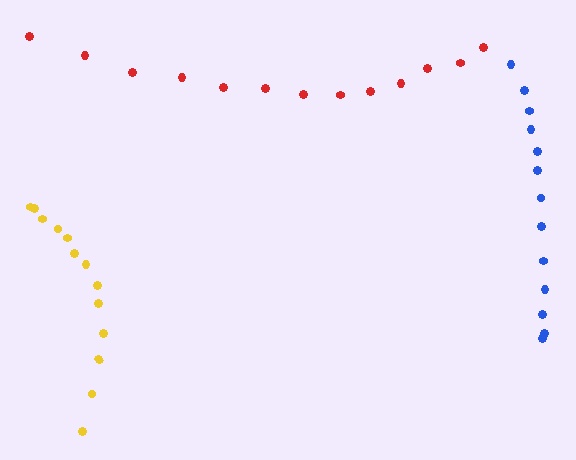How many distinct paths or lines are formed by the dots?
There are 3 distinct paths.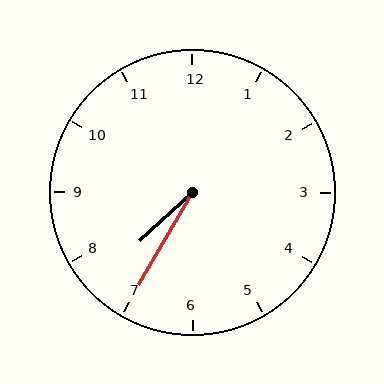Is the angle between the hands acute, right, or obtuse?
It is acute.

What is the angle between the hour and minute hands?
Approximately 18 degrees.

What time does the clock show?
7:35.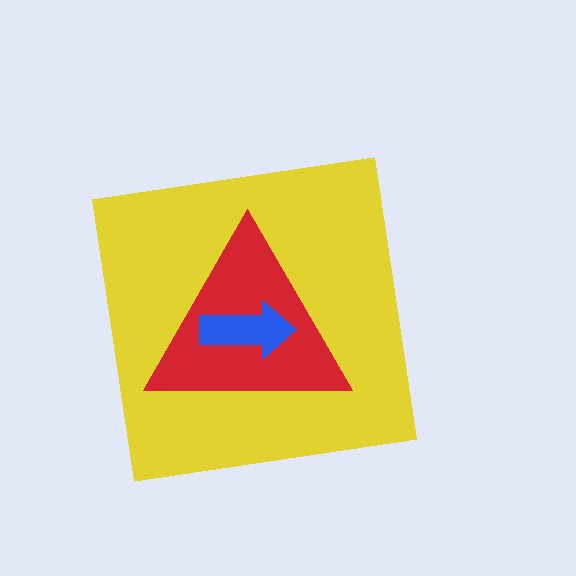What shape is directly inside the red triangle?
The blue arrow.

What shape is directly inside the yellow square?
The red triangle.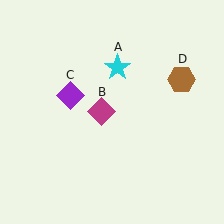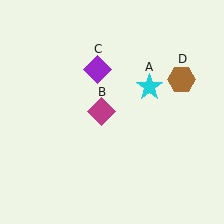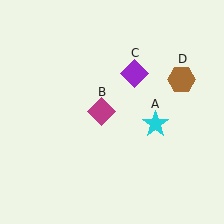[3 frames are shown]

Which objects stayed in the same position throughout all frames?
Magenta diamond (object B) and brown hexagon (object D) remained stationary.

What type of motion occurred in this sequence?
The cyan star (object A), purple diamond (object C) rotated clockwise around the center of the scene.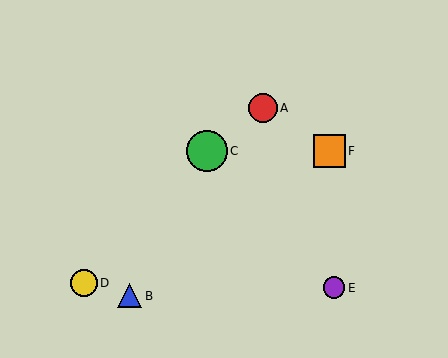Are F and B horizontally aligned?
No, F is at y≈151 and B is at y≈296.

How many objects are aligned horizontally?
2 objects (C, F) are aligned horizontally.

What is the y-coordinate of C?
Object C is at y≈151.